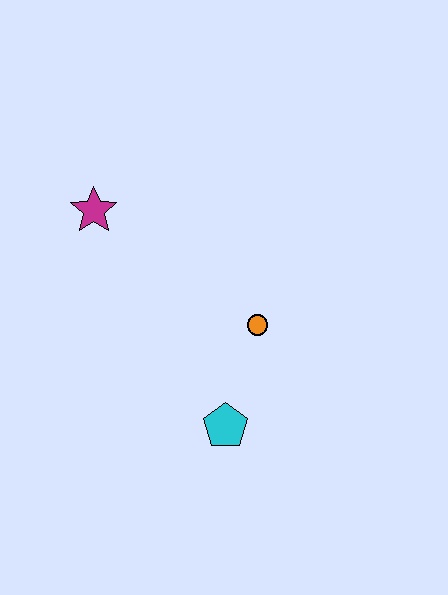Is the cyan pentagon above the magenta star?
No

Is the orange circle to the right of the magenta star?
Yes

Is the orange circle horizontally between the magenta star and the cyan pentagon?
No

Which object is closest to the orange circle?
The cyan pentagon is closest to the orange circle.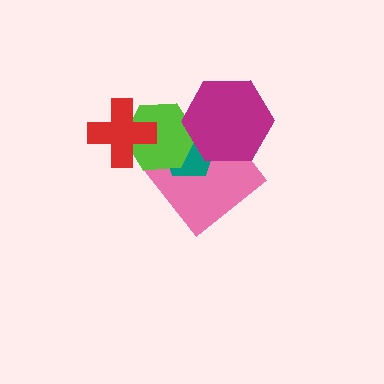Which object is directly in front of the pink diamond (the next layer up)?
The teal pentagon is directly in front of the pink diamond.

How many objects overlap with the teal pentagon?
3 objects overlap with the teal pentagon.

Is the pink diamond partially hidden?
Yes, it is partially covered by another shape.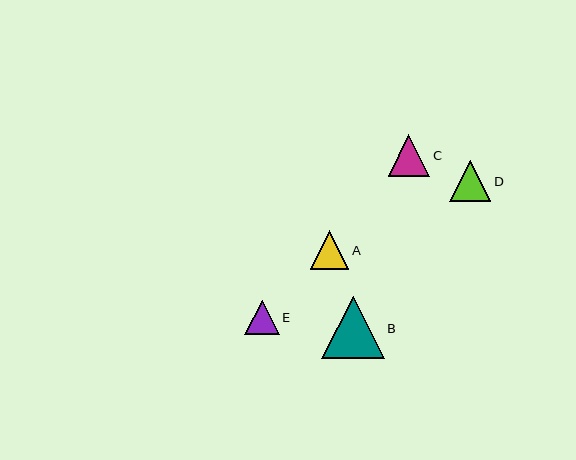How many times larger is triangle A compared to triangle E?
Triangle A is approximately 1.1 times the size of triangle E.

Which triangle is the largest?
Triangle B is the largest with a size of approximately 62 pixels.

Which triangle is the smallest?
Triangle E is the smallest with a size of approximately 34 pixels.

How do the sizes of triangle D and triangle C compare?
Triangle D and triangle C are approximately the same size.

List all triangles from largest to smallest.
From largest to smallest: B, D, C, A, E.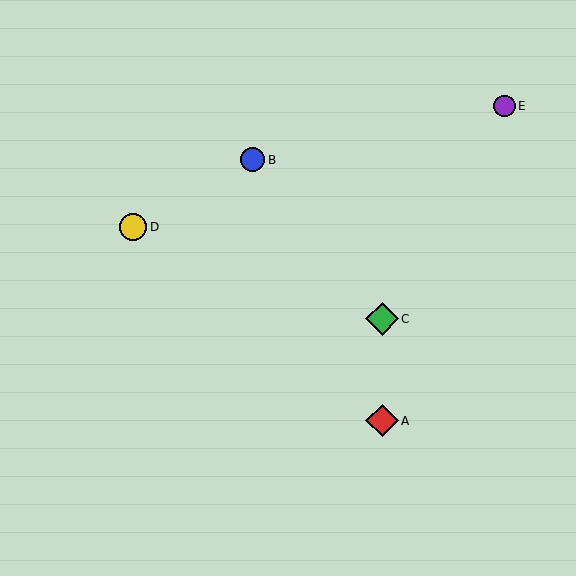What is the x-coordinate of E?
Object E is at x≈505.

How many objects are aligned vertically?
2 objects (A, C) are aligned vertically.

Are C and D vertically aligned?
No, C is at x≈382 and D is at x≈133.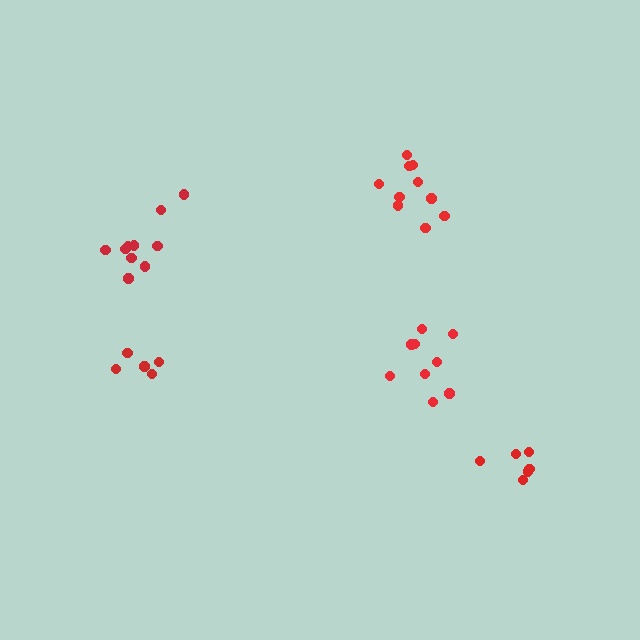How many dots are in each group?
Group 1: 10 dots, Group 2: 9 dots, Group 3: 10 dots, Group 4: 5 dots, Group 5: 6 dots (40 total).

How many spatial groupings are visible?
There are 5 spatial groupings.